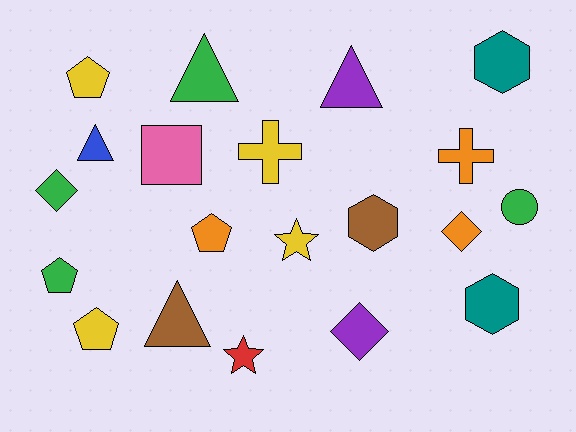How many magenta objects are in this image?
There are no magenta objects.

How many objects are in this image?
There are 20 objects.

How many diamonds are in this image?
There are 3 diamonds.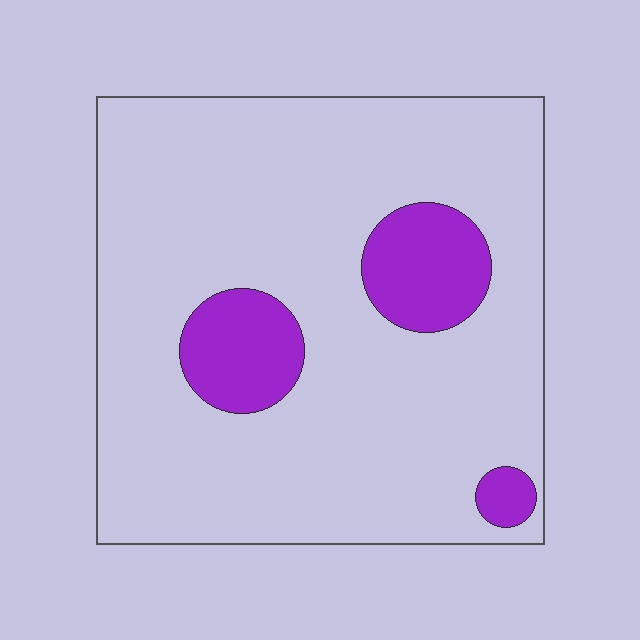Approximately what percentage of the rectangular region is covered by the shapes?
Approximately 15%.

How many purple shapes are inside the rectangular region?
3.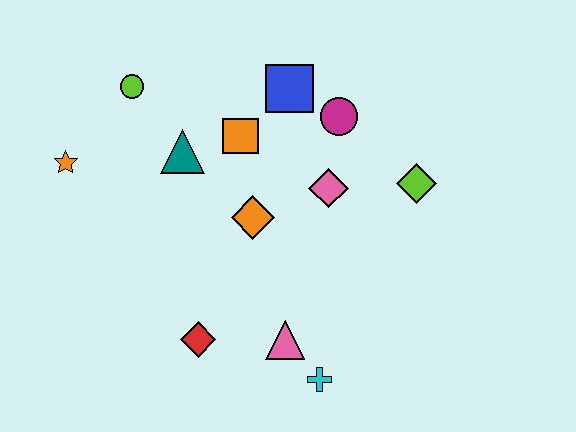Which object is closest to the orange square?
The teal triangle is closest to the orange square.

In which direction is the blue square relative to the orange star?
The blue square is to the right of the orange star.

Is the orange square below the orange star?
No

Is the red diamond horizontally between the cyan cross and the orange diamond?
No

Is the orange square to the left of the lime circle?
No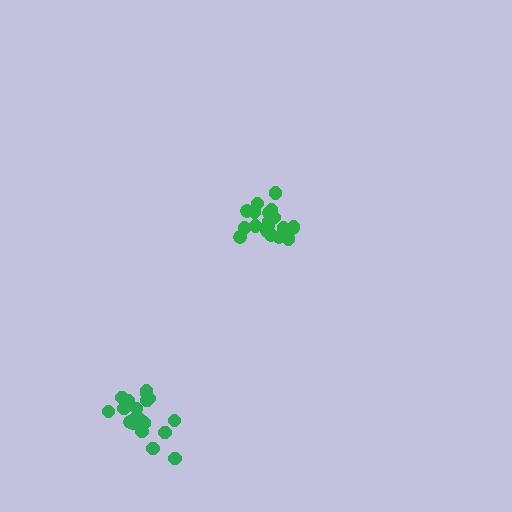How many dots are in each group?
Group 1: 19 dots, Group 2: 19 dots (38 total).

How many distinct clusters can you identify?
There are 2 distinct clusters.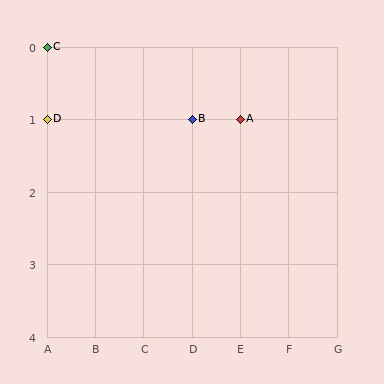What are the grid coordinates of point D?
Point D is at grid coordinates (A, 1).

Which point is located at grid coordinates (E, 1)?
Point A is at (E, 1).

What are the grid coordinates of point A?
Point A is at grid coordinates (E, 1).